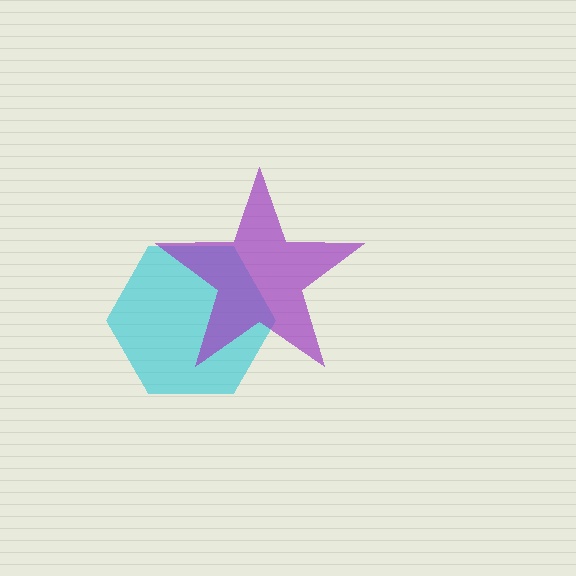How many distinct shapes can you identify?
There are 2 distinct shapes: a cyan hexagon, a purple star.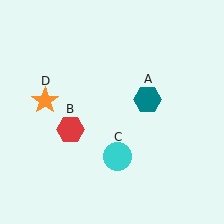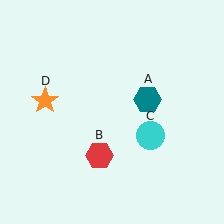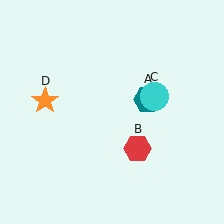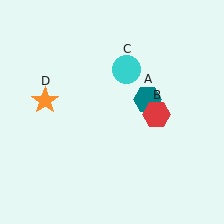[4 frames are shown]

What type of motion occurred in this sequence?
The red hexagon (object B), cyan circle (object C) rotated counterclockwise around the center of the scene.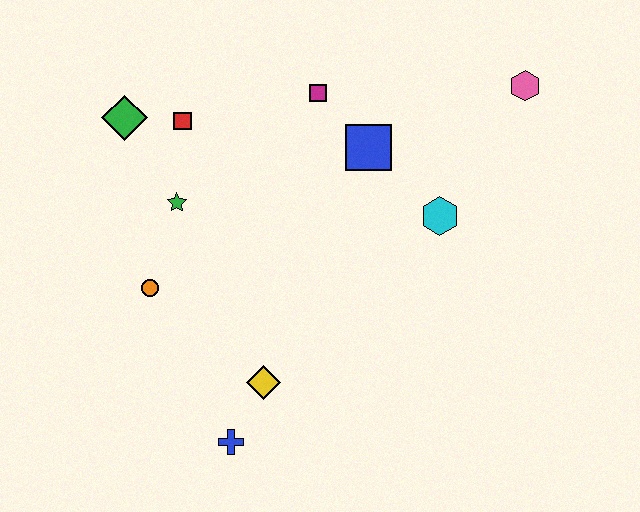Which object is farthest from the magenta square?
The blue cross is farthest from the magenta square.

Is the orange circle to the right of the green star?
No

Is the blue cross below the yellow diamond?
Yes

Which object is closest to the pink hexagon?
The cyan hexagon is closest to the pink hexagon.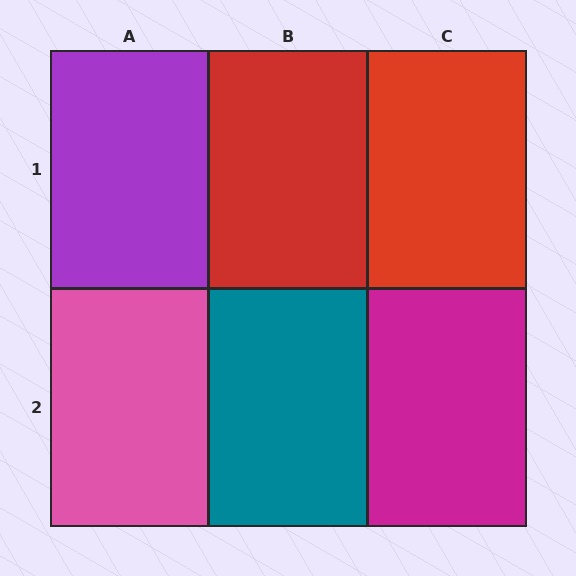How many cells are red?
2 cells are red.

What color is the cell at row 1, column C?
Red.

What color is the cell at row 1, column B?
Red.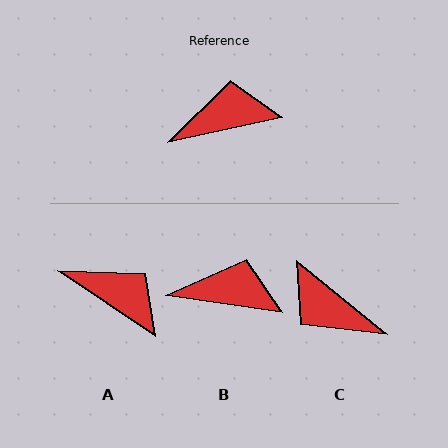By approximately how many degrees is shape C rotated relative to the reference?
Approximately 129 degrees counter-clockwise.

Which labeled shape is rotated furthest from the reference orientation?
C, about 129 degrees away.